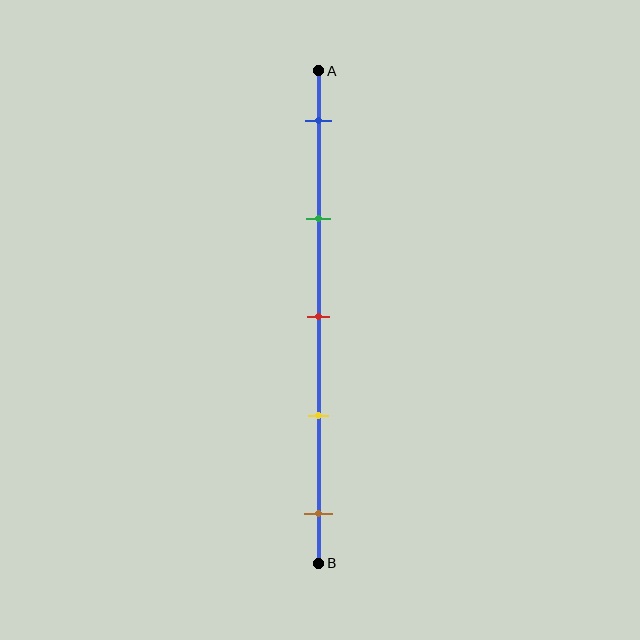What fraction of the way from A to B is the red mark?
The red mark is approximately 50% (0.5) of the way from A to B.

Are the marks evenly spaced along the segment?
Yes, the marks are approximately evenly spaced.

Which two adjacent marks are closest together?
The red and yellow marks are the closest adjacent pair.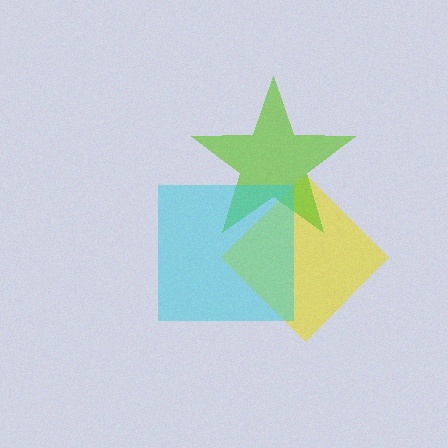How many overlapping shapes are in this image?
There are 3 overlapping shapes in the image.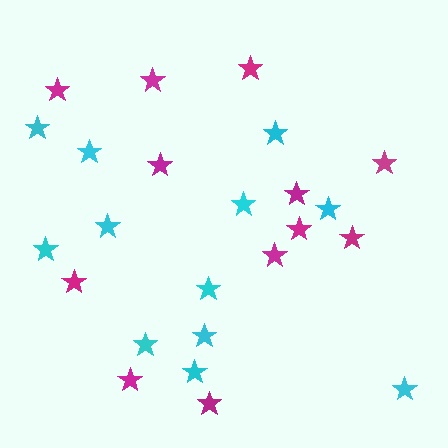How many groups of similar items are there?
There are 2 groups: one group of cyan stars (12) and one group of magenta stars (12).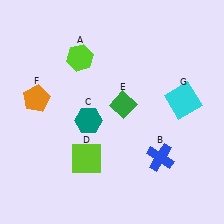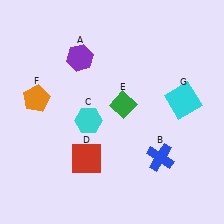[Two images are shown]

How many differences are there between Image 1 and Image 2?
There are 3 differences between the two images.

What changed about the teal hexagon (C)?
In Image 1, C is teal. In Image 2, it changed to cyan.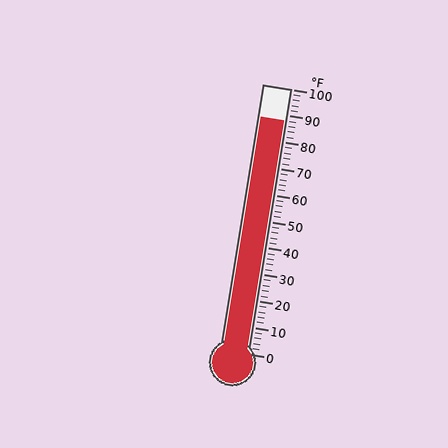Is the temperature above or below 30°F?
The temperature is above 30°F.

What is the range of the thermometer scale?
The thermometer scale ranges from 0°F to 100°F.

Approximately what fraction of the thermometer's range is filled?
The thermometer is filled to approximately 90% of its range.